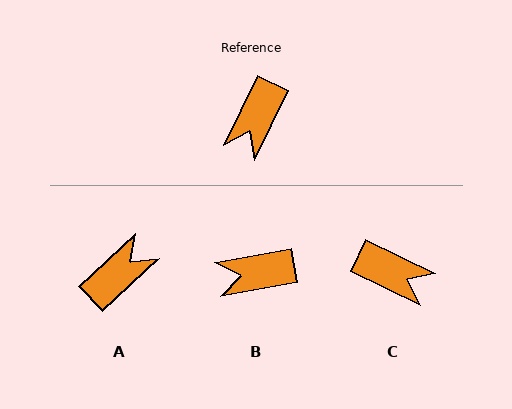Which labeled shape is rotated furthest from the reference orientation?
A, about 159 degrees away.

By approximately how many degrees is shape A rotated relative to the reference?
Approximately 159 degrees counter-clockwise.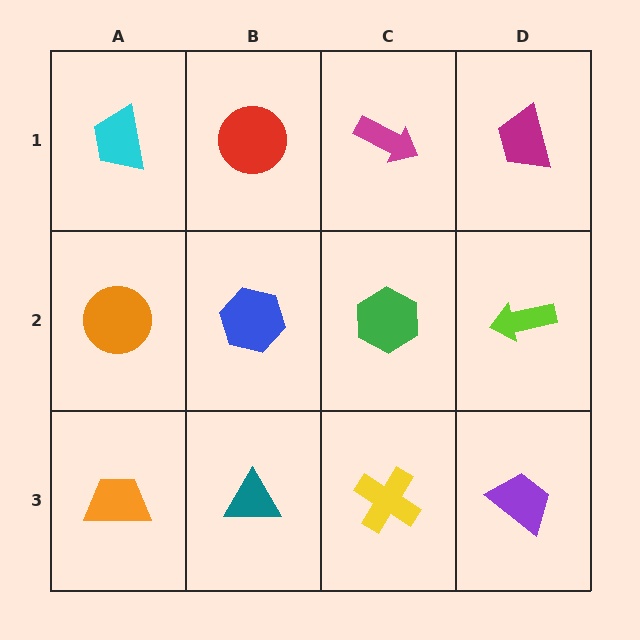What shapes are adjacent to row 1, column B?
A blue hexagon (row 2, column B), a cyan trapezoid (row 1, column A), a magenta arrow (row 1, column C).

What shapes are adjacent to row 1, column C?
A green hexagon (row 2, column C), a red circle (row 1, column B), a magenta trapezoid (row 1, column D).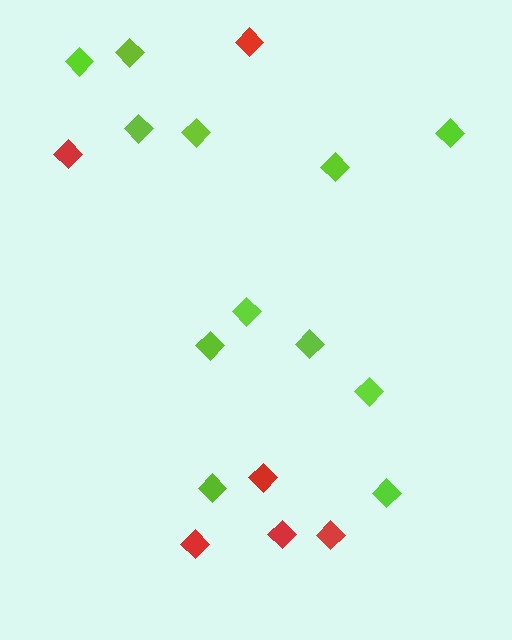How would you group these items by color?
There are 2 groups: one group of red diamonds (6) and one group of lime diamonds (12).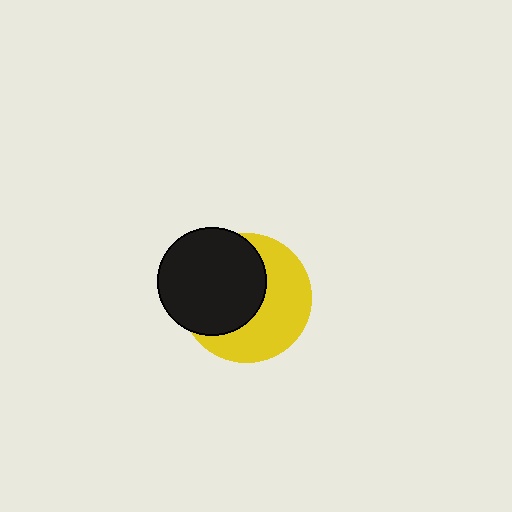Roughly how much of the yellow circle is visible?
About half of it is visible (roughly 50%).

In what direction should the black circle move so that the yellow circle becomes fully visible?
The black circle should move left. That is the shortest direction to clear the overlap and leave the yellow circle fully visible.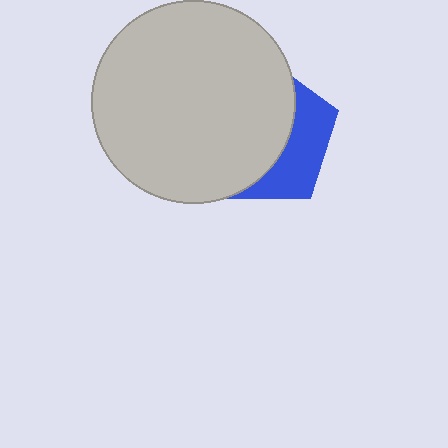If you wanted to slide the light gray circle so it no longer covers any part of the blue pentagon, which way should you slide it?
Slide it left — that is the most direct way to separate the two shapes.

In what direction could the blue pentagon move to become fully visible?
The blue pentagon could move right. That would shift it out from behind the light gray circle entirely.